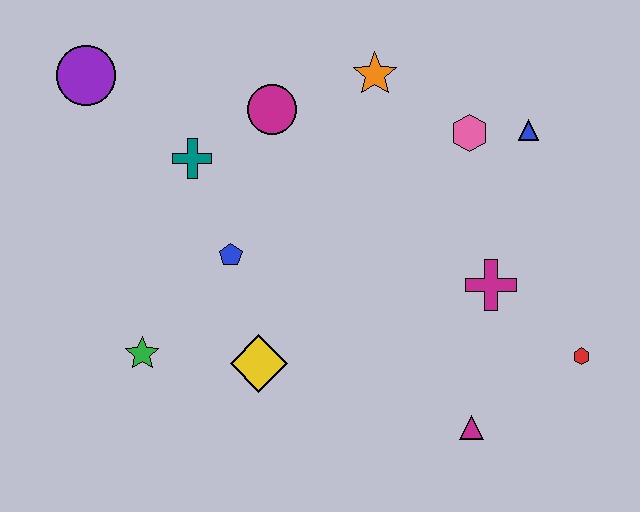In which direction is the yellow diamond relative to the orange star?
The yellow diamond is below the orange star.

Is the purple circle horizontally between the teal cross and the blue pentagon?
No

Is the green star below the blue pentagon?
Yes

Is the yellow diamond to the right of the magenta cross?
No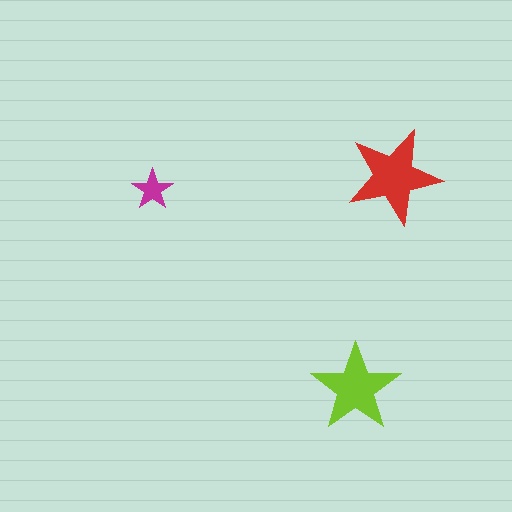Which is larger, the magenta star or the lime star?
The lime one.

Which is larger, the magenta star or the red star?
The red one.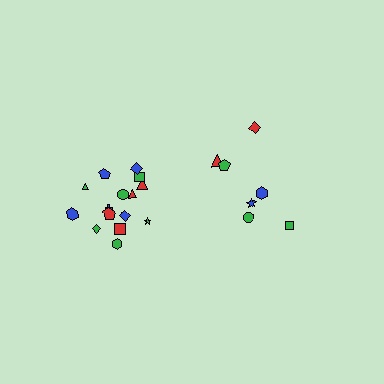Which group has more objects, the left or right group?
The left group.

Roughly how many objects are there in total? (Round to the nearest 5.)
Roughly 20 objects in total.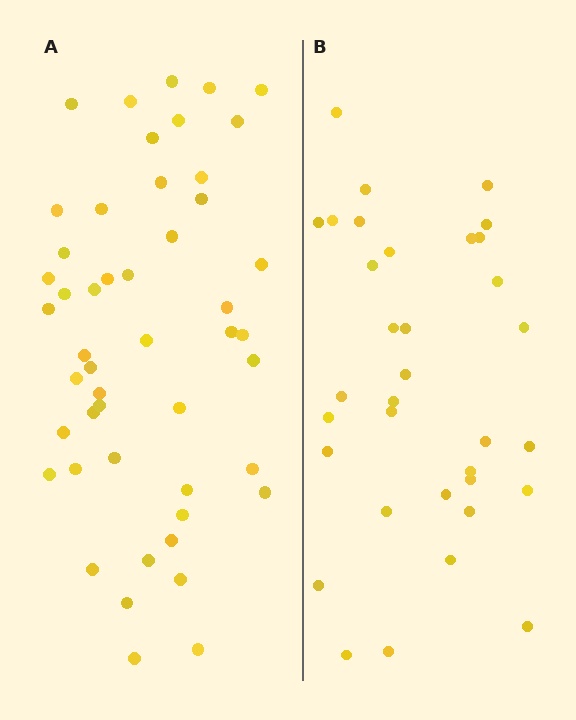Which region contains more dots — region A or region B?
Region A (the left region) has more dots.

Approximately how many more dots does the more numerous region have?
Region A has approximately 15 more dots than region B.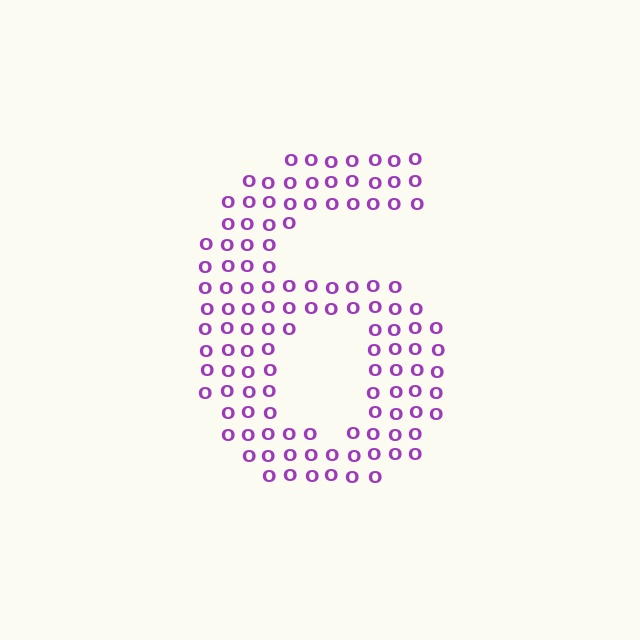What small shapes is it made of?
It is made of small letter O's.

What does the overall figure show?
The overall figure shows the digit 6.